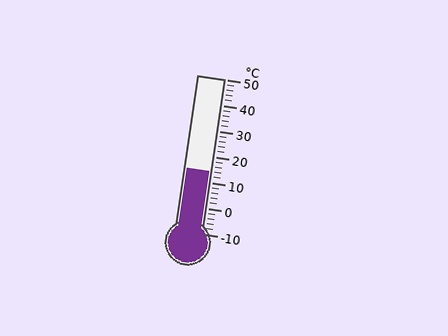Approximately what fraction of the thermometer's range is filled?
The thermometer is filled to approximately 40% of its range.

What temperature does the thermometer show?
The thermometer shows approximately 14°C.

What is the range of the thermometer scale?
The thermometer scale ranges from -10°C to 50°C.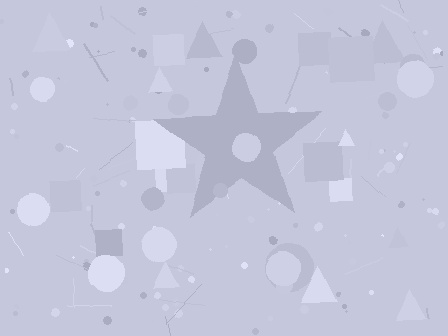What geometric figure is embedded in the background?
A star is embedded in the background.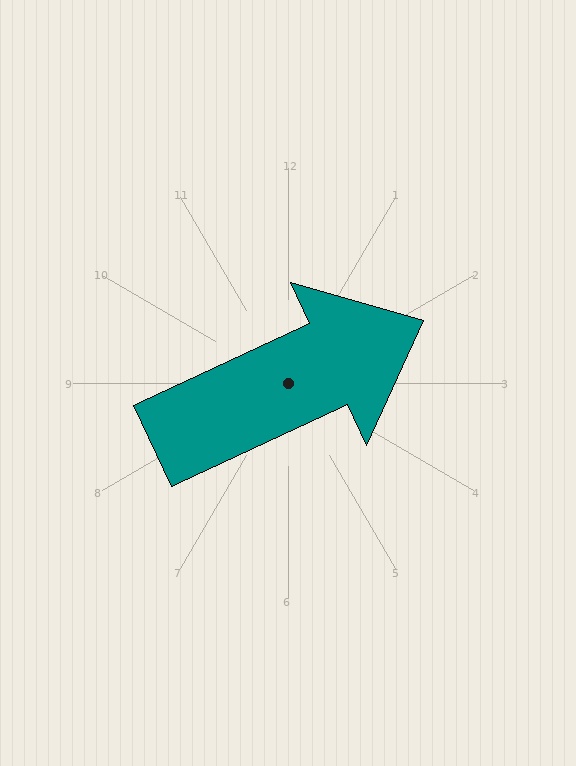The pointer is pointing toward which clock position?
Roughly 2 o'clock.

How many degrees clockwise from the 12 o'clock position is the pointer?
Approximately 65 degrees.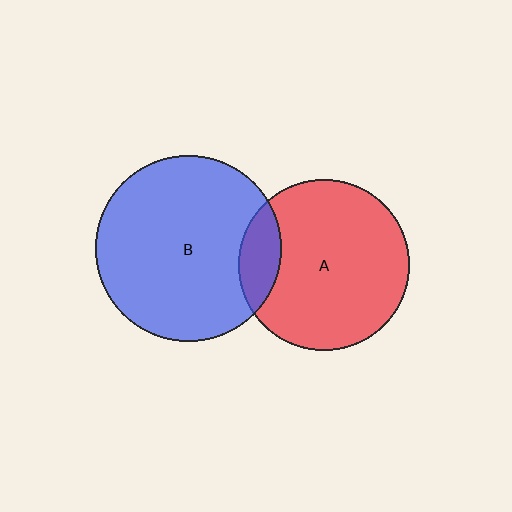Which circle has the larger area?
Circle B (blue).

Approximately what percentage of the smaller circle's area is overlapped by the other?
Approximately 15%.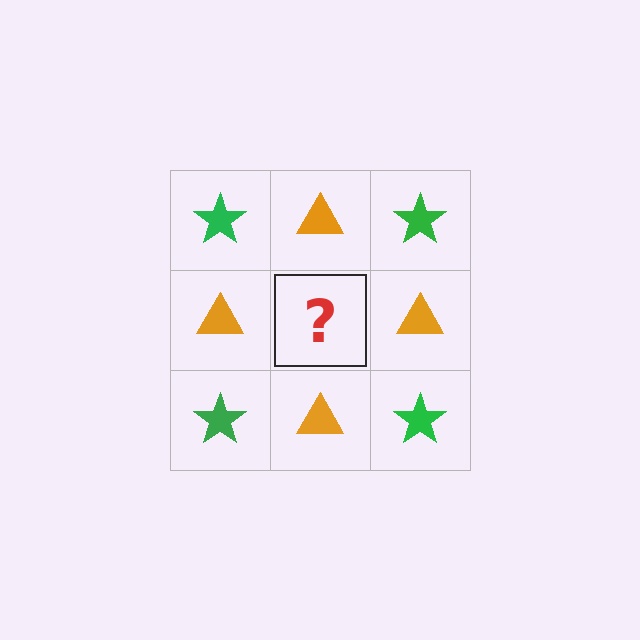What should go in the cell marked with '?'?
The missing cell should contain a green star.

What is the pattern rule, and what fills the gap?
The rule is that it alternates green star and orange triangle in a checkerboard pattern. The gap should be filled with a green star.